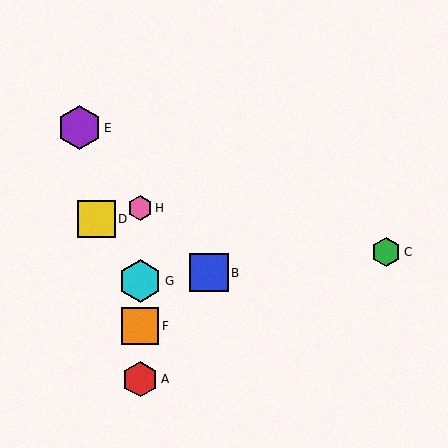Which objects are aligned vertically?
Objects A, F, G, H are aligned vertically.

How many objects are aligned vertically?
4 objects (A, F, G, H) are aligned vertically.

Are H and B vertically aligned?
No, H is at x≈140 and B is at x≈209.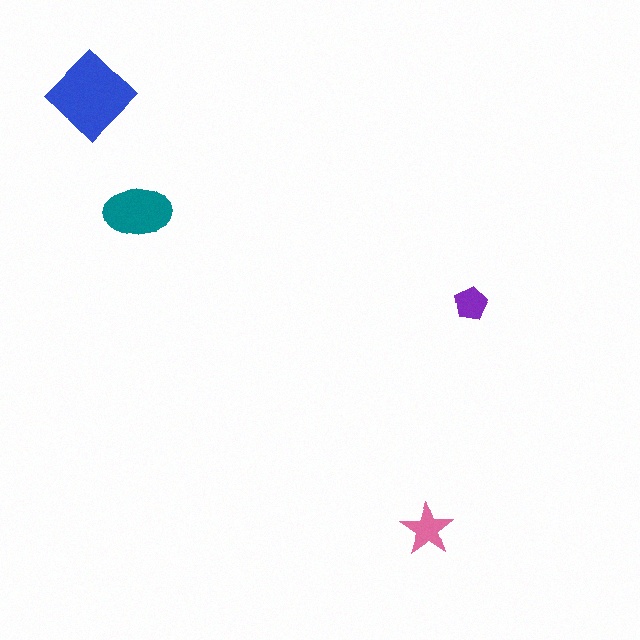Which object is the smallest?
The purple pentagon.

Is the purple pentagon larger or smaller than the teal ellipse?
Smaller.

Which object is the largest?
The blue diamond.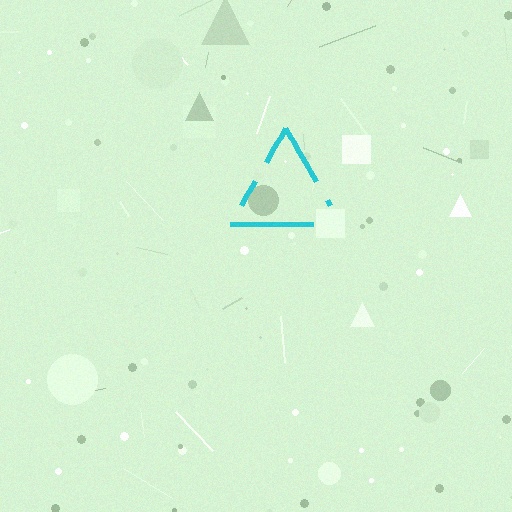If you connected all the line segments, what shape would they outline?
They would outline a triangle.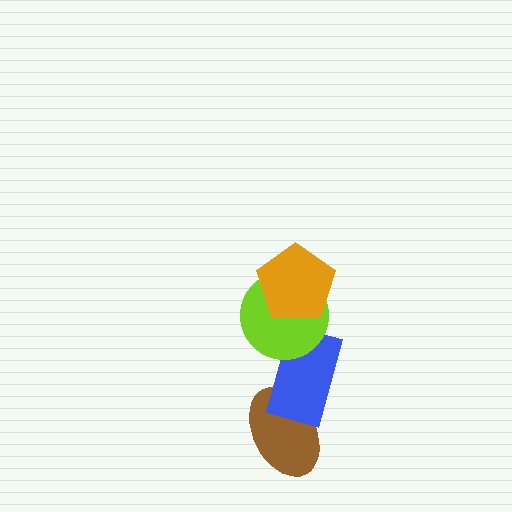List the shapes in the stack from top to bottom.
From top to bottom: the orange pentagon, the lime circle, the blue rectangle, the brown ellipse.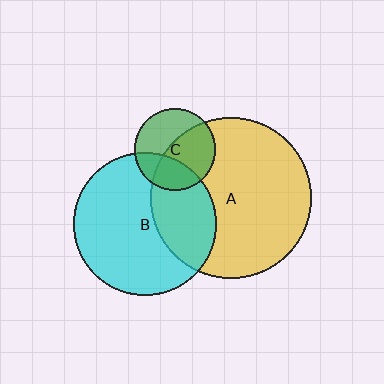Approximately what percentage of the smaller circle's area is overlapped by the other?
Approximately 30%.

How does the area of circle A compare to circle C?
Approximately 3.9 times.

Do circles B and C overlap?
Yes.